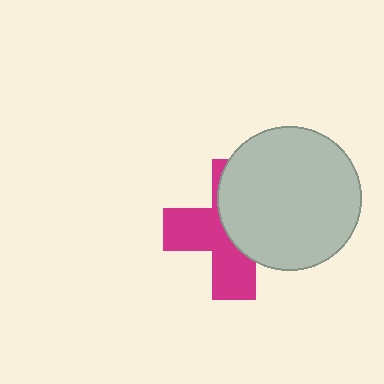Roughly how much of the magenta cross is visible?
About half of it is visible (roughly 49%).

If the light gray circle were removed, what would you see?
You would see the complete magenta cross.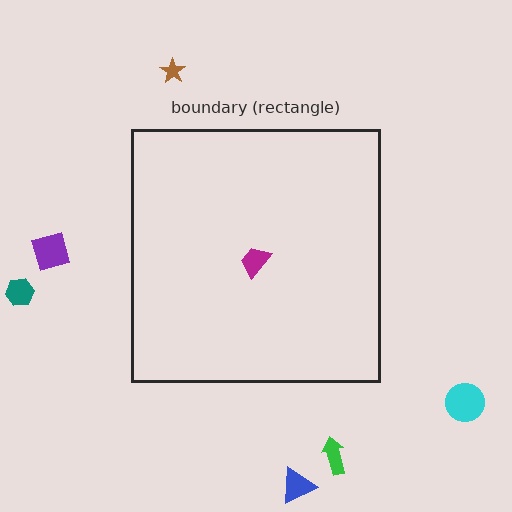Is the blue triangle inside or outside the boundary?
Outside.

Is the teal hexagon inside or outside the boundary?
Outside.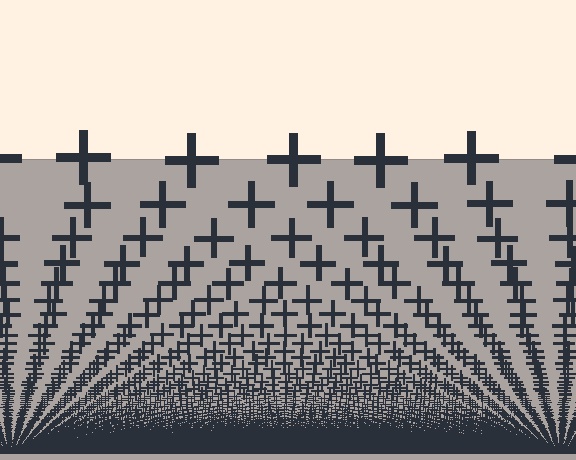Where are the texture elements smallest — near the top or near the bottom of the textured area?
Near the bottom.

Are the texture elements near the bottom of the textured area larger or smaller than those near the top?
Smaller. The gradient is inverted — elements near the bottom are smaller and denser.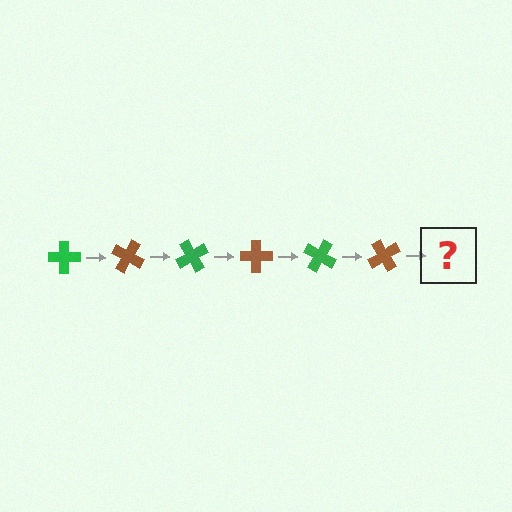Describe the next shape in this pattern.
It should be a green cross, rotated 180 degrees from the start.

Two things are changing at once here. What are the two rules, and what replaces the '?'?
The two rules are that it rotates 30 degrees each step and the color cycles through green and brown. The '?' should be a green cross, rotated 180 degrees from the start.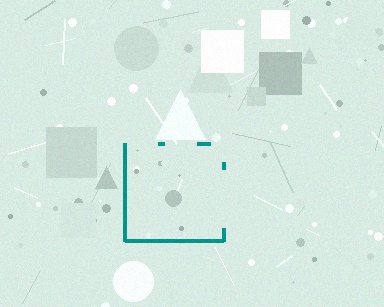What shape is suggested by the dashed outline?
The dashed outline suggests a square.